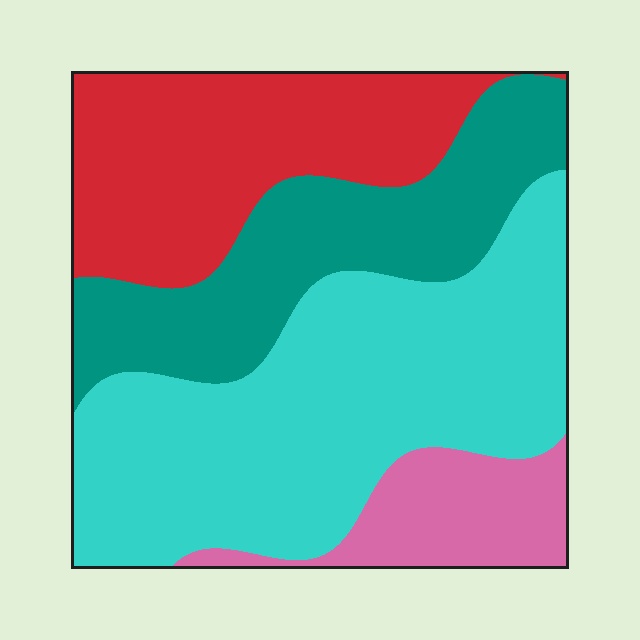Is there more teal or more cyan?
Cyan.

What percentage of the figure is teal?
Teal covers about 25% of the figure.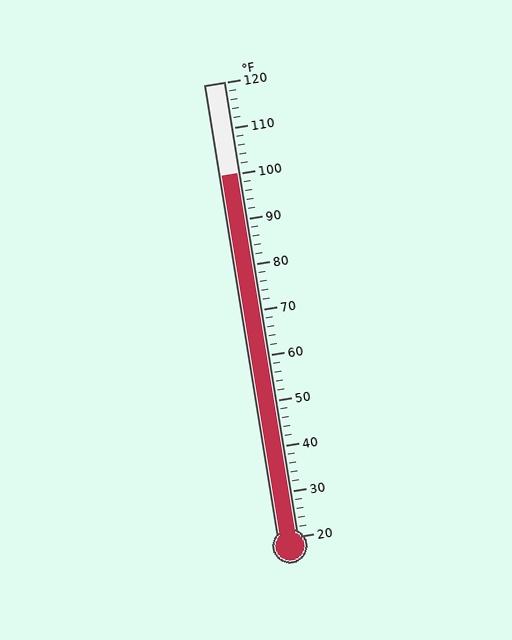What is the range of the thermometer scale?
The thermometer scale ranges from 20°F to 120°F.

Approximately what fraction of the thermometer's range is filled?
The thermometer is filled to approximately 80% of its range.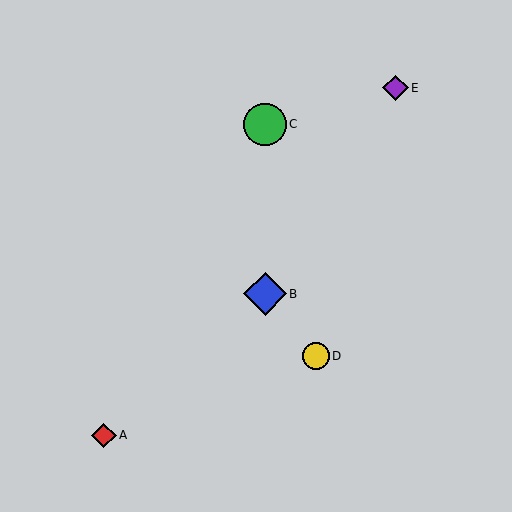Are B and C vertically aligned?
Yes, both are at x≈265.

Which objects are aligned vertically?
Objects B, C are aligned vertically.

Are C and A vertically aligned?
No, C is at x≈265 and A is at x≈104.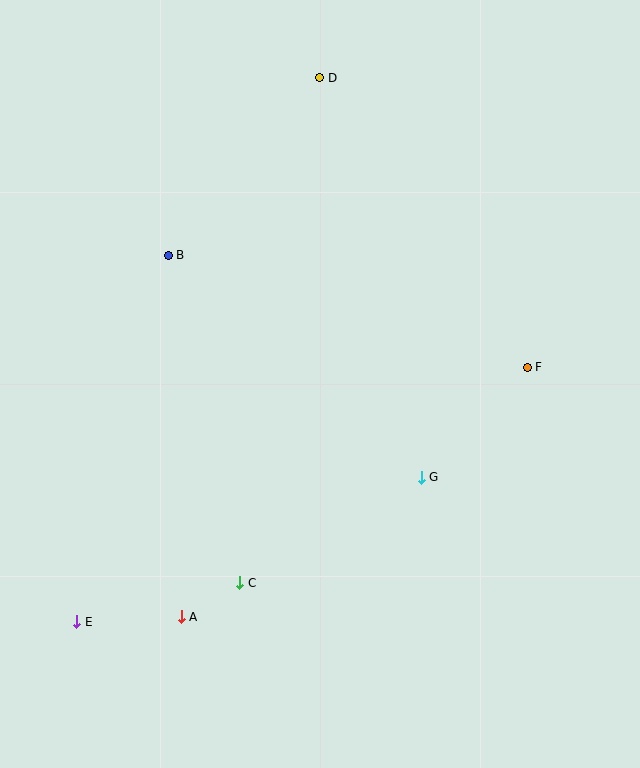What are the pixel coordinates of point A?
Point A is at (181, 617).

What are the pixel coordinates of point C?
Point C is at (240, 583).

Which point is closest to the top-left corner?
Point B is closest to the top-left corner.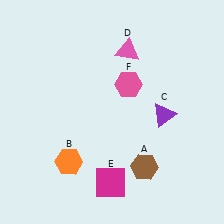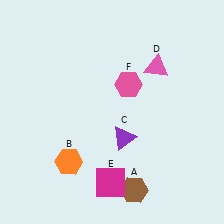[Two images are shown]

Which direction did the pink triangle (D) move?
The pink triangle (D) moved right.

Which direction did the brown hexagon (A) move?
The brown hexagon (A) moved down.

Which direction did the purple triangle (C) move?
The purple triangle (C) moved left.